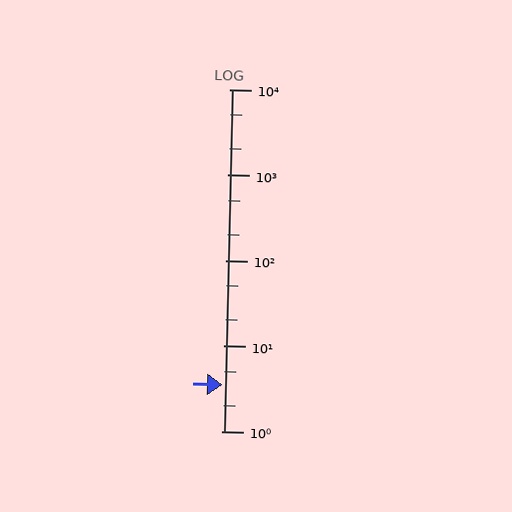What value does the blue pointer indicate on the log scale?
The pointer indicates approximately 3.5.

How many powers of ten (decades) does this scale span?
The scale spans 4 decades, from 1 to 10000.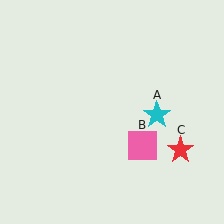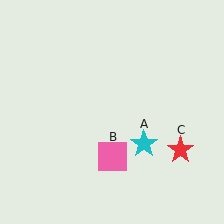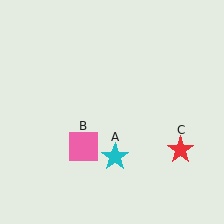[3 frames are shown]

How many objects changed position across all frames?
2 objects changed position: cyan star (object A), pink square (object B).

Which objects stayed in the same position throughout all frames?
Red star (object C) remained stationary.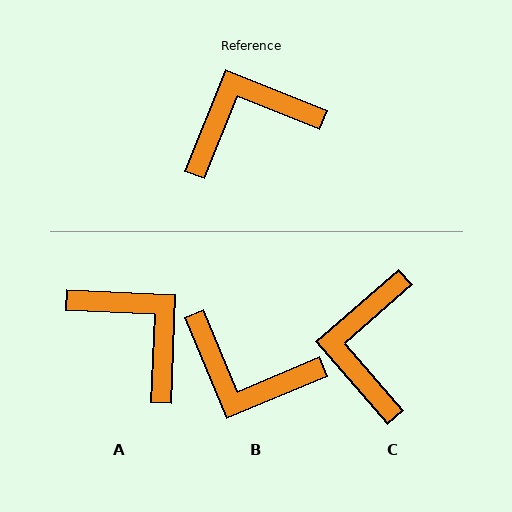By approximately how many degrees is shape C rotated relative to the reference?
Approximately 63 degrees counter-clockwise.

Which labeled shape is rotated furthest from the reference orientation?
B, about 134 degrees away.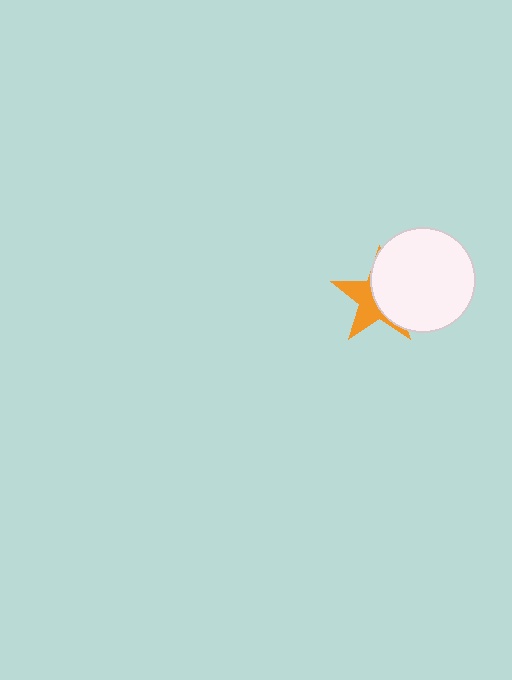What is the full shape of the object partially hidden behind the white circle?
The partially hidden object is an orange star.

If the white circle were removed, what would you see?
You would see the complete orange star.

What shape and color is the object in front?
The object in front is a white circle.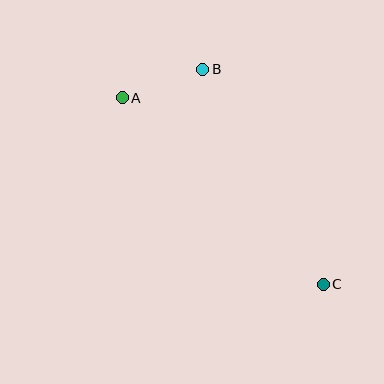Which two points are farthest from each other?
Points A and C are farthest from each other.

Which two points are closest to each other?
Points A and B are closest to each other.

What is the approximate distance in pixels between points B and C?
The distance between B and C is approximately 246 pixels.